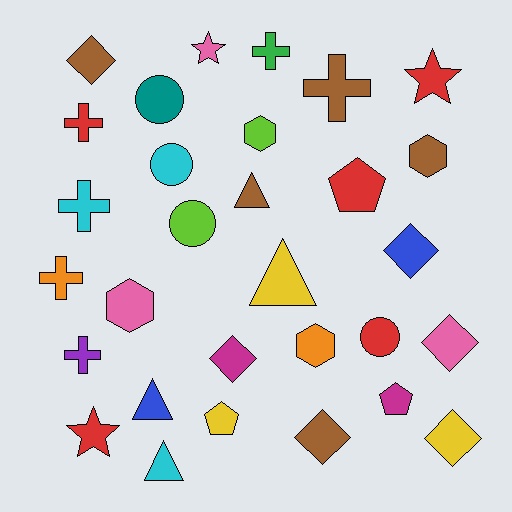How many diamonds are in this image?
There are 6 diamonds.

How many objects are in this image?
There are 30 objects.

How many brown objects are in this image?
There are 5 brown objects.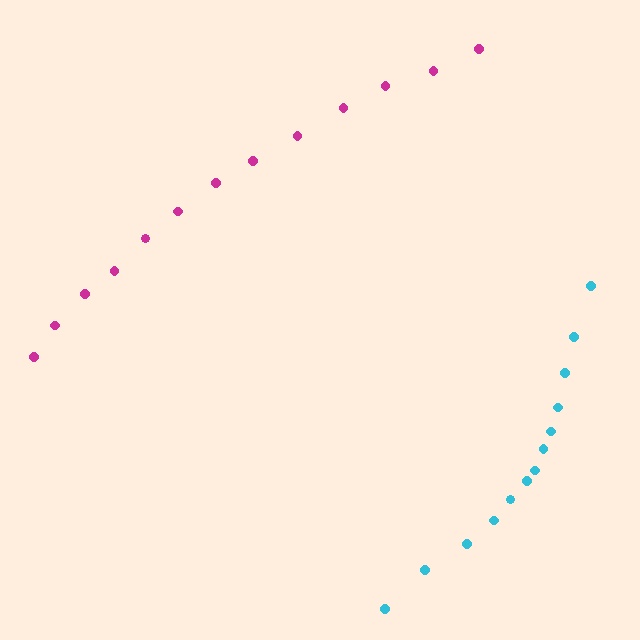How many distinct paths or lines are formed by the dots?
There are 2 distinct paths.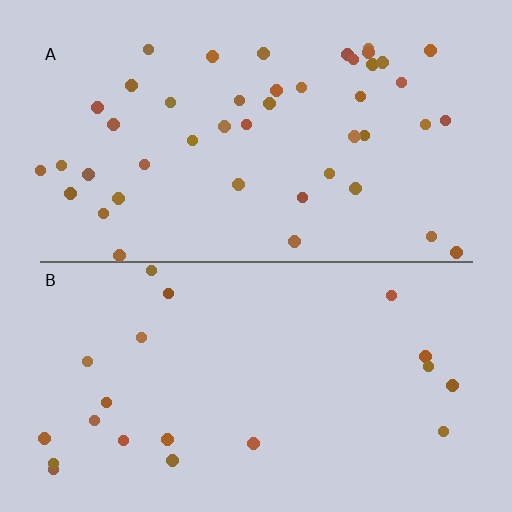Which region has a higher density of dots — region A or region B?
A (the top).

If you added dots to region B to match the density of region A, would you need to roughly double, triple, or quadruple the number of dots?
Approximately double.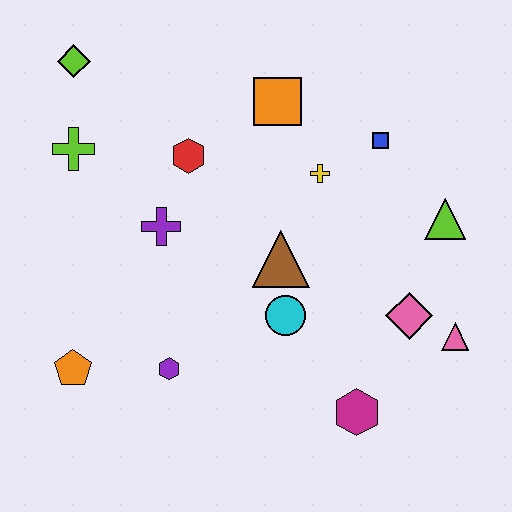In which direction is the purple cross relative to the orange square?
The purple cross is below the orange square.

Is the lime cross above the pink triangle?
Yes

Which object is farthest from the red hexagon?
The pink triangle is farthest from the red hexagon.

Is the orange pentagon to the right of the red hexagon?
No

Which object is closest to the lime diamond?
The lime cross is closest to the lime diamond.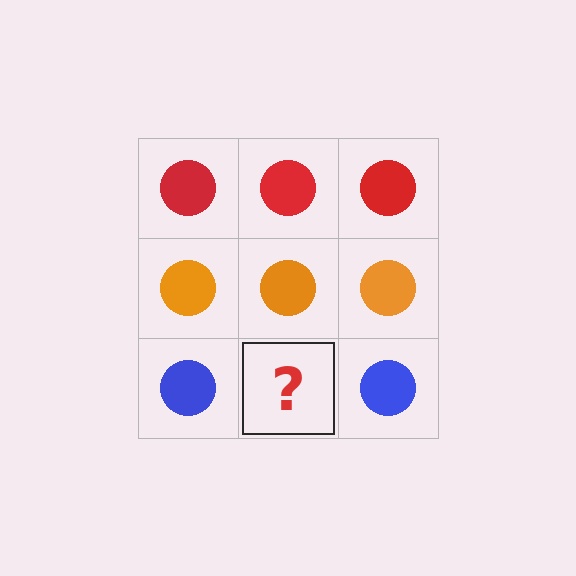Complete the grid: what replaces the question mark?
The question mark should be replaced with a blue circle.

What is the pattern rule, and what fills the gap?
The rule is that each row has a consistent color. The gap should be filled with a blue circle.